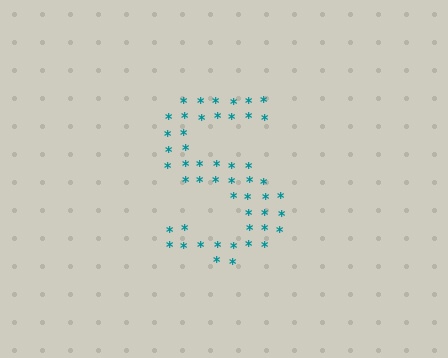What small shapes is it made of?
It is made of small asterisks.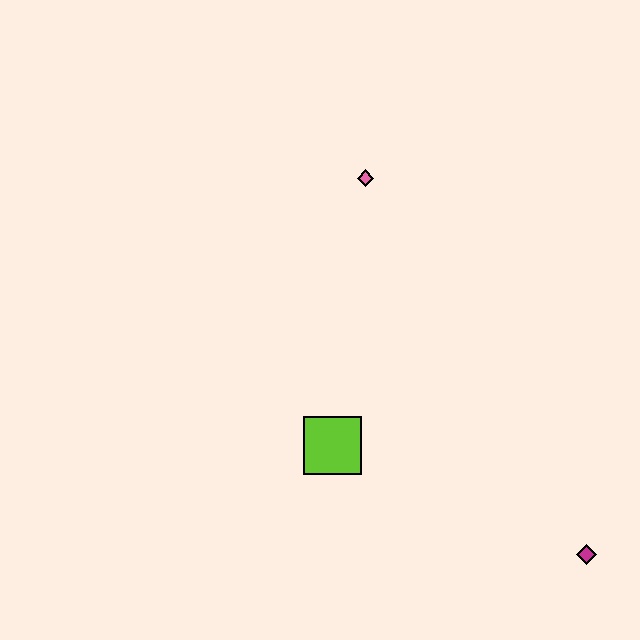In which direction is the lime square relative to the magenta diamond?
The lime square is to the left of the magenta diamond.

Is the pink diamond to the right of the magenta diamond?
No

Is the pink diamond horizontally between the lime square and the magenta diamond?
Yes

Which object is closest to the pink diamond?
The lime square is closest to the pink diamond.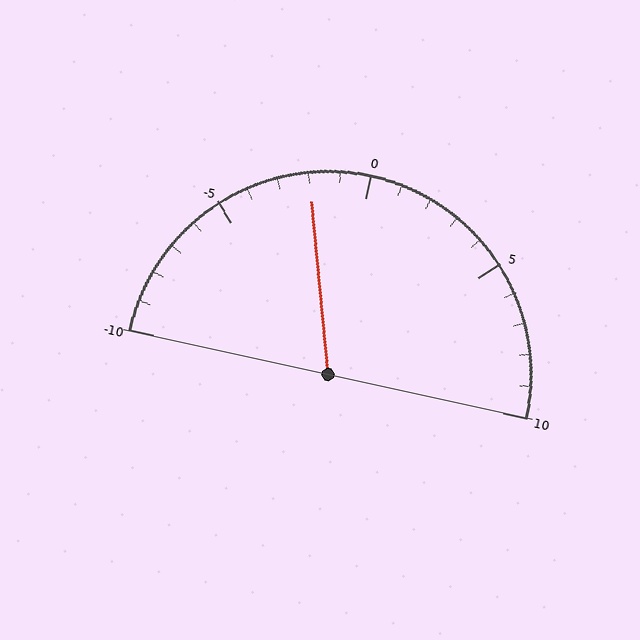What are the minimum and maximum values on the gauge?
The gauge ranges from -10 to 10.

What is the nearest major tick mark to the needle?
The nearest major tick mark is 0.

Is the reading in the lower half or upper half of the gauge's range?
The reading is in the lower half of the range (-10 to 10).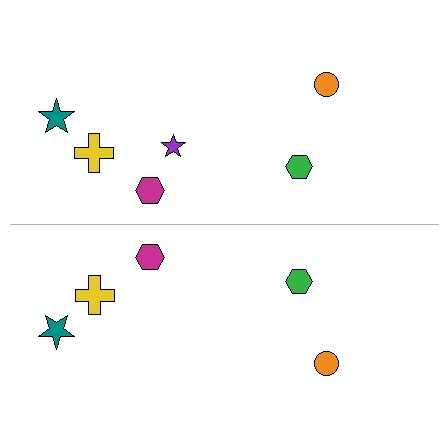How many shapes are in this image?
There are 11 shapes in this image.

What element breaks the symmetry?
A purple star is missing from the bottom side.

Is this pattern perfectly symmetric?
No, the pattern is not perfectly symmetric. A purple star is missing from the bottom side.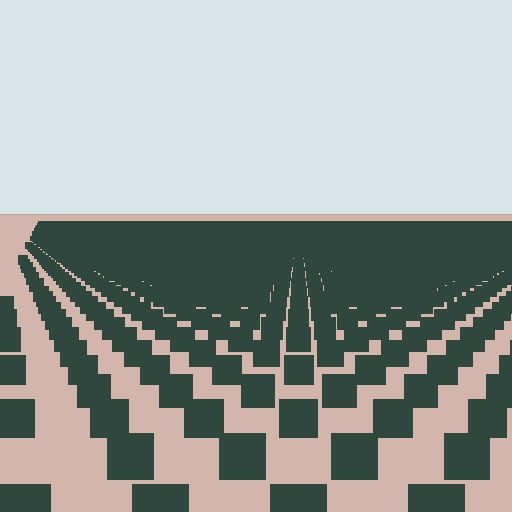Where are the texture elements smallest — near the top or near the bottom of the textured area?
Near the top.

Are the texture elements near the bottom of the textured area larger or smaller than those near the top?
Larger. Near the bottom, elements are closer to the viewer and appear at a bigger on-screen size.